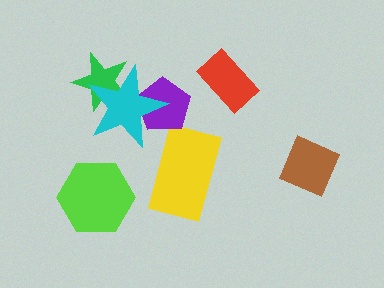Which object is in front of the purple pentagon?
The cyan star is in front of the purple pentagon.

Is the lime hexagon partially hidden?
No, no other shape covers it.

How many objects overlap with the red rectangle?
0 objects overlap with the red rectangle.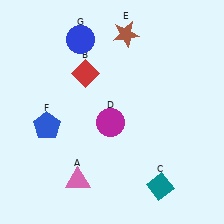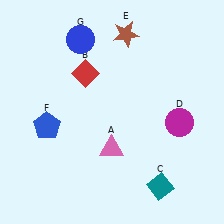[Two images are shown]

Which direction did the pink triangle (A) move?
The pink triangle (A) moved right.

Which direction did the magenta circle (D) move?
The magenta circle (D) moved right.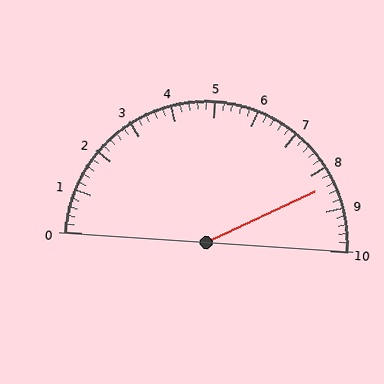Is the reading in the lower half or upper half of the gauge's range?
The reading is in the upper half of the range (0 to 10).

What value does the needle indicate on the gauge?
The needle indicates approximately 8.4.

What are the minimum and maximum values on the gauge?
The gauge ranges from 0 to 10.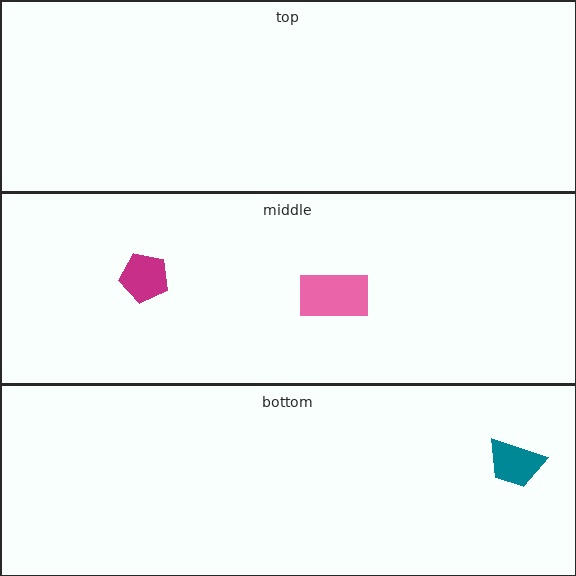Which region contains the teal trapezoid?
The bottom region.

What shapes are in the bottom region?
The teal trapezoid.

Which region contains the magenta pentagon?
The middle region.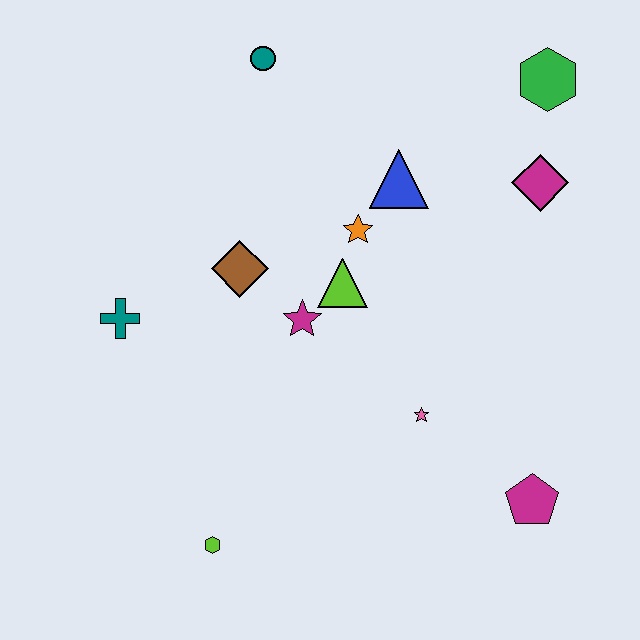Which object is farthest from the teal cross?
The green hexagon is farthest from the teal cross.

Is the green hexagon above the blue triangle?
Yes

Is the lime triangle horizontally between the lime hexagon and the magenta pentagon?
Yes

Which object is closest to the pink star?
The magenta pentagon is closest to the pink star.